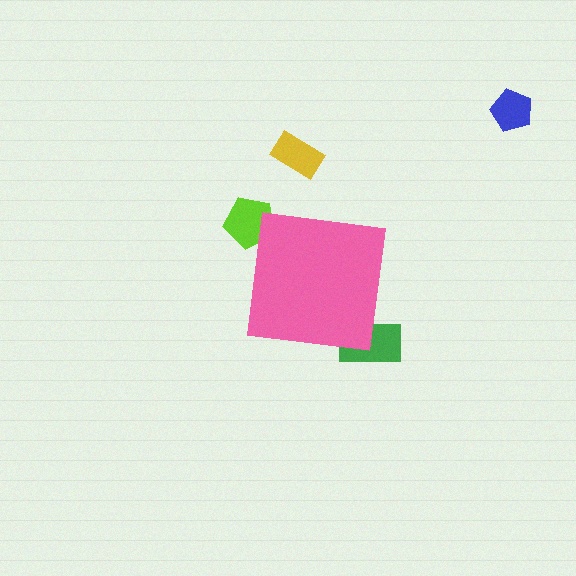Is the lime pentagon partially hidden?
Yes, the lime pentagon is partially hidden behind the pink square.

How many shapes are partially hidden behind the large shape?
2 shapes are partially hidden.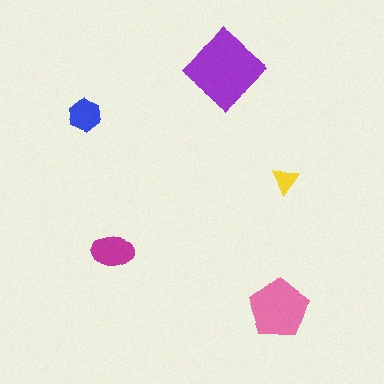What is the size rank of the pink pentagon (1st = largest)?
2nd.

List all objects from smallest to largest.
The yellow triangle, the blue hexagon, the magenta ellipse, the pink pentagon, the purple diamond.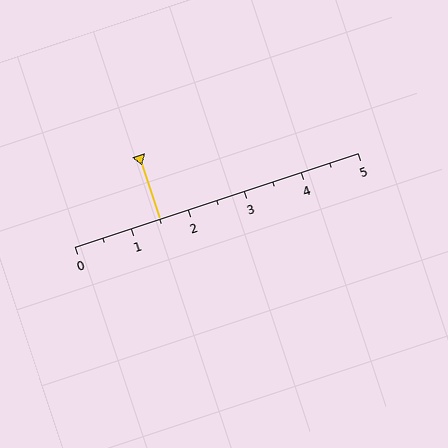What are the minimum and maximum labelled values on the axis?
The axis runs from 0 to 5.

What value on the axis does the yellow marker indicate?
The marker indicates approximately 1.5.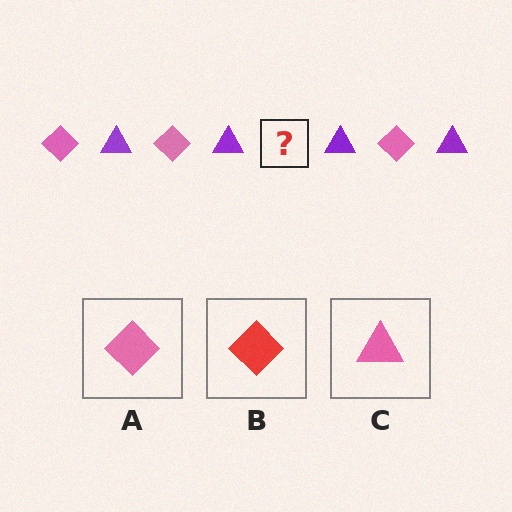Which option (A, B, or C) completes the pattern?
A.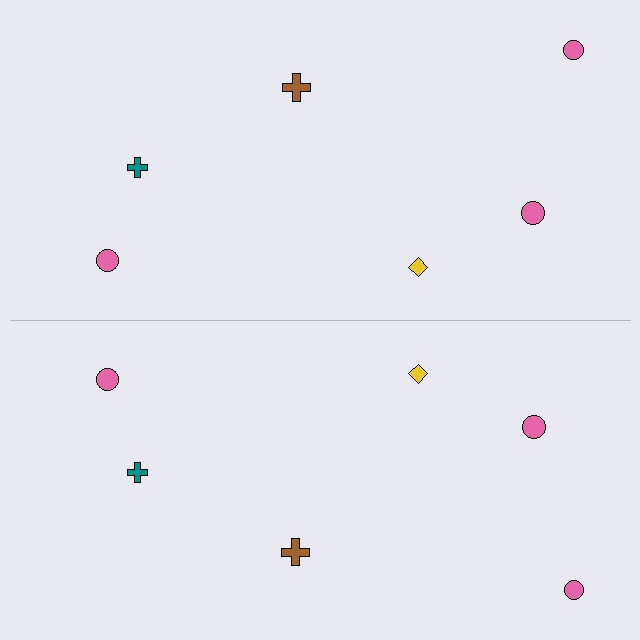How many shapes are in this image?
There are 12 shapes in this image.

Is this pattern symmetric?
Yes, this pattern has bilateral (reflection) symmetry.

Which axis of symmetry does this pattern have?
The pattern has a horizontal axis of symmetry running through the center of the image.